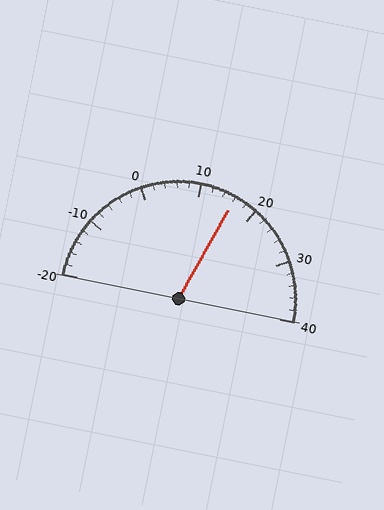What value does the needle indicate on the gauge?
The needle indicates approximately 16.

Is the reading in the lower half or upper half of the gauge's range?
The reading is in the upper half of the range (-20 to 40).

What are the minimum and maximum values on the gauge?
The gauge ranges from -20 to 40.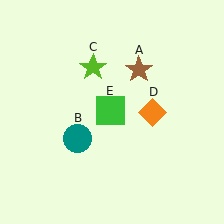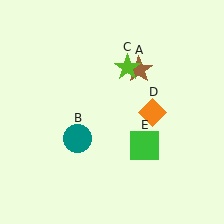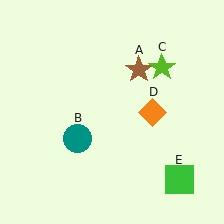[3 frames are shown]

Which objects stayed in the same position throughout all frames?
Brown star (object A) and teal circle (object B) and orange diamond (object D) remained stationary.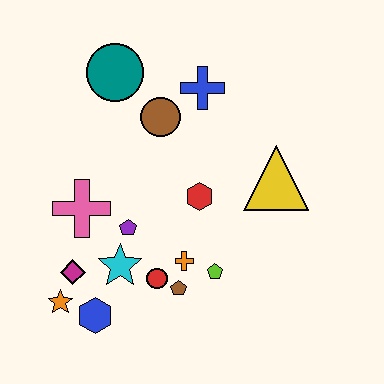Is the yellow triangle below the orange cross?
No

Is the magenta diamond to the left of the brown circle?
Yes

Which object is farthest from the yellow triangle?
The orange star is farthest from the yellow triangle.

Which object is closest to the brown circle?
The blue cross is closest to the brown circle.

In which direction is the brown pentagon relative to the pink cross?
The brown pentagon is to the right of the pink cross.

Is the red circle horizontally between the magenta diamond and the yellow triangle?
Yes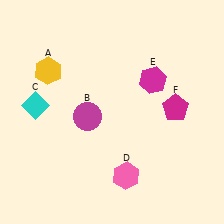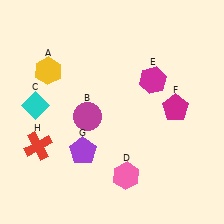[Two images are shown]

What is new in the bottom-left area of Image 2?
A purple pentagon (G) was added in the bottom-left area of Image 2.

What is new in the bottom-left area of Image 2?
A red cross (H) was added in the bottom-left area of Image 2.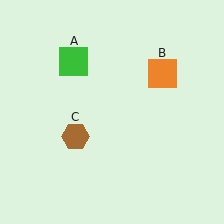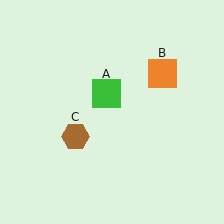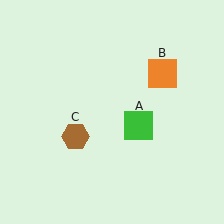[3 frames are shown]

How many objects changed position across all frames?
1 object changed position: green square (object A).